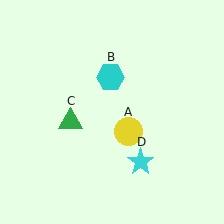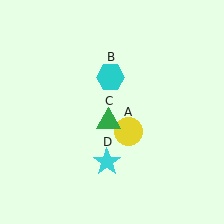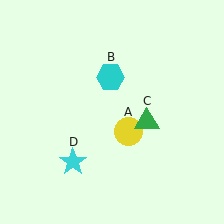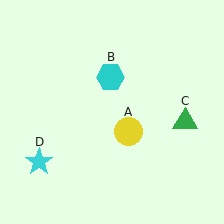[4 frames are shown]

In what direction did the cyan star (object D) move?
The cyan star (object D) moved left.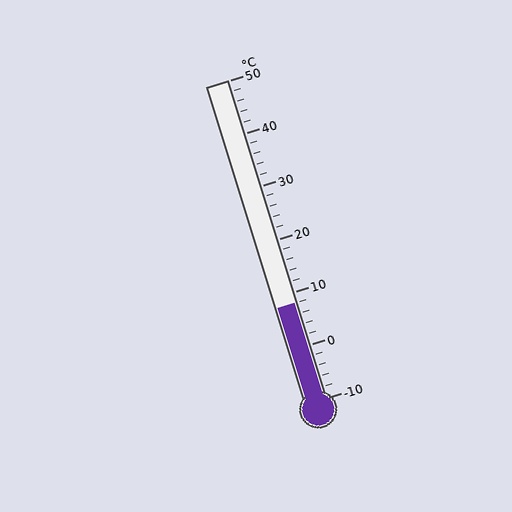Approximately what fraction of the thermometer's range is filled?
The thermometer is filled to approximately 30% of its range.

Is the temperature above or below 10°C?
The temperature is below 10°C.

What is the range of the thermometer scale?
The thermometer scale ranges from -10°C to 50°C.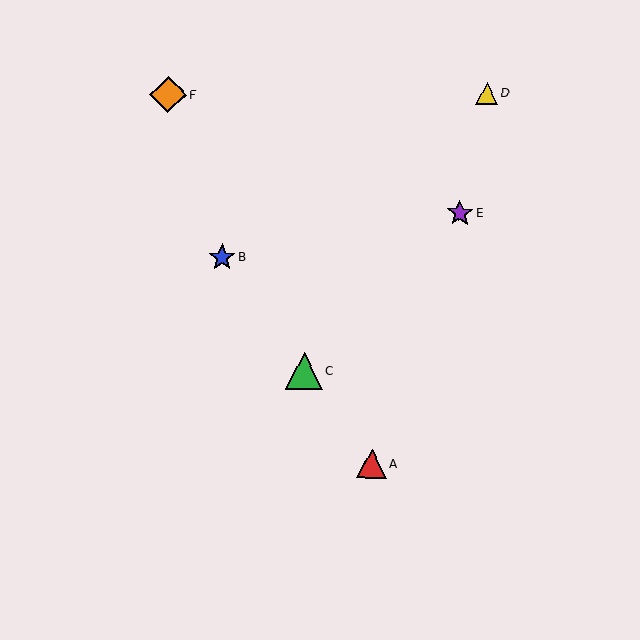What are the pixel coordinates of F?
Object F is at (168, 95).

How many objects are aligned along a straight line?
3 objects (A, B, C) are aligned along a straight line.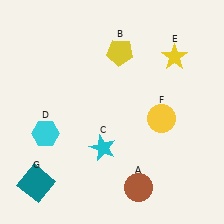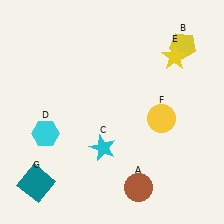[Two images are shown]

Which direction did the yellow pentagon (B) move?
The yellow pentagon (B) moved right.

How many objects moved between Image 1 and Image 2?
1 object moved between the two images.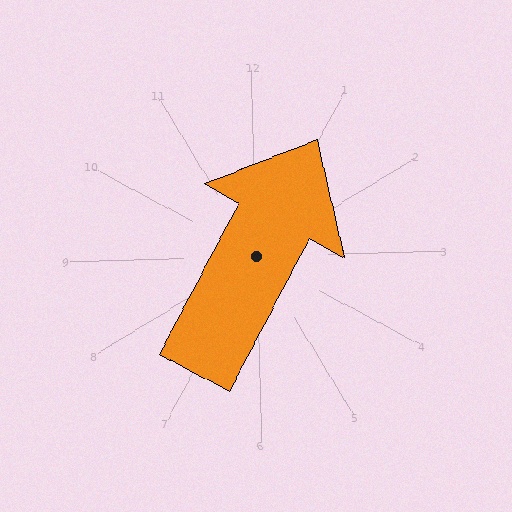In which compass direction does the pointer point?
Northeast.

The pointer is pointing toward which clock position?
Roughly 1 o'clock.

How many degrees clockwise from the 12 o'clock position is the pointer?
Approximately 29 degrees.